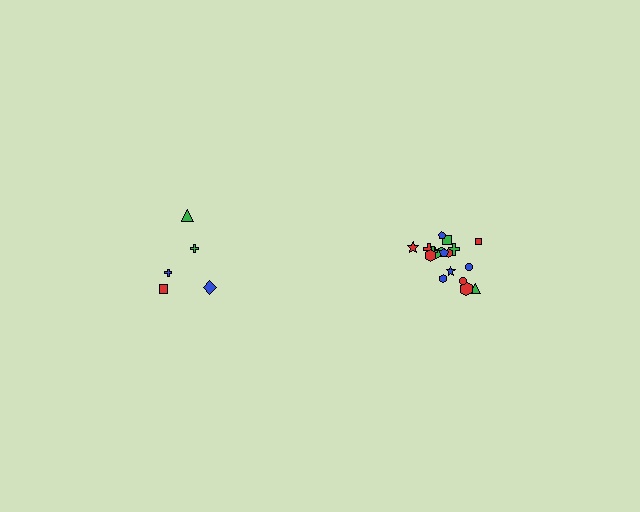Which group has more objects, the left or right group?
The right group.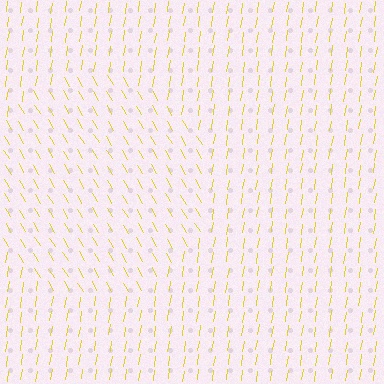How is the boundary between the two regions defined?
The boundary is defined purely by a change in line orientation (approximately 39 degrees difference). All lines are the same color and thickness.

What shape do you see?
I see a circle.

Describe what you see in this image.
The image is filled with small yellow line segments. A circle region in the image has lines oriented differently from the surrounding lines, creating a visible texture boundary.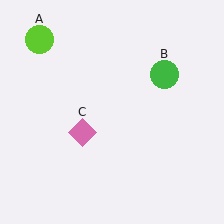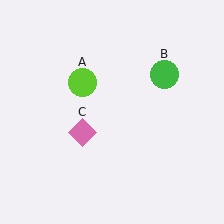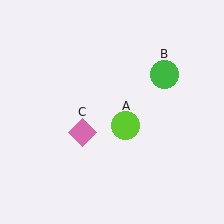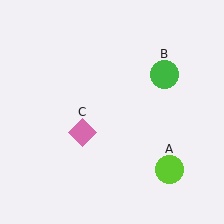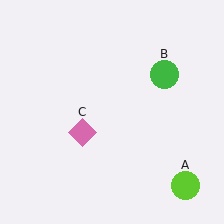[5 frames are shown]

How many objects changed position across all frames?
1 object changed position: lime circle (object A).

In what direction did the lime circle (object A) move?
The lime circle (object A) moved down and to the right.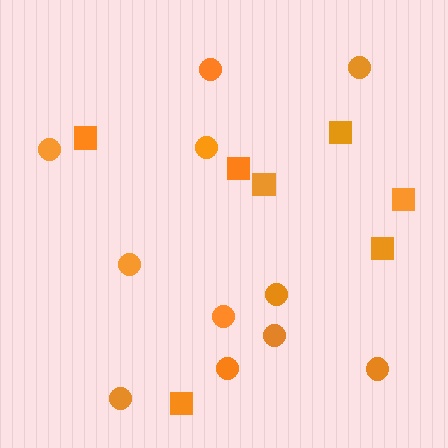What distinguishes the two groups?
There are 2 groups: one group of circles (11) and one group of squares (7).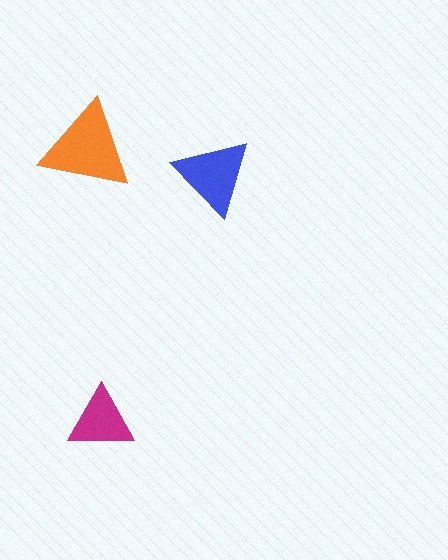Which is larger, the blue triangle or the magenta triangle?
The blue one.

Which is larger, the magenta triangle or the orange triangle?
The orange one.